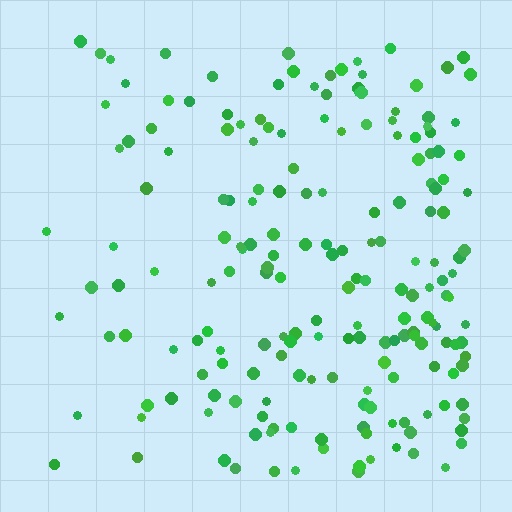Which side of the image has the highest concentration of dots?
The right.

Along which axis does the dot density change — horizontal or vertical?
Horizontal.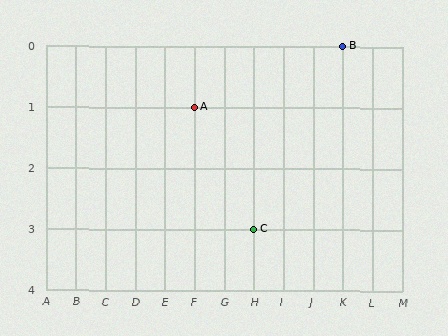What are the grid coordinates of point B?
Point B is at grid coordinates (K, 0).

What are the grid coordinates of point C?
Point C is at grid coordinates (H, 3).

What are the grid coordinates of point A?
Point A is at grid coordinates (F, 1).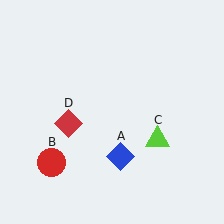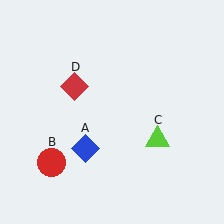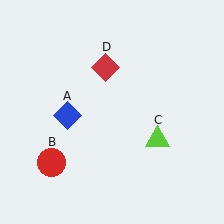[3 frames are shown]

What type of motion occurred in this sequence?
The blue diamond (object A), red diamond (object D) rotated clockwise around the center of the scene.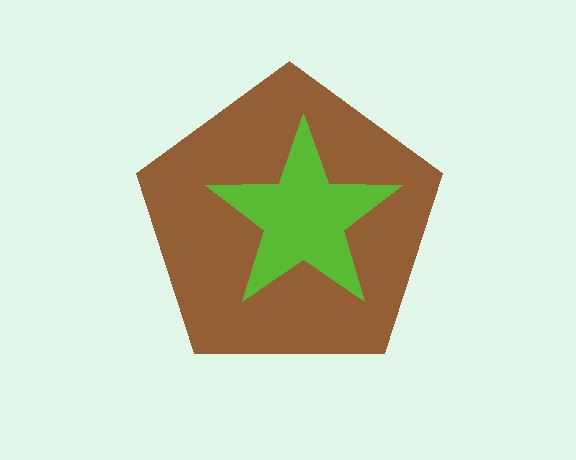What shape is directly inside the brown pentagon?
The lime star.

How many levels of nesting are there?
2.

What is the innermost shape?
The lime star.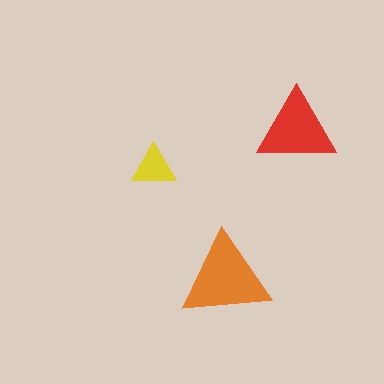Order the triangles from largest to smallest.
the orange one, the red one, the yellow one.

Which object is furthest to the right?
The red triangle is rightmost.